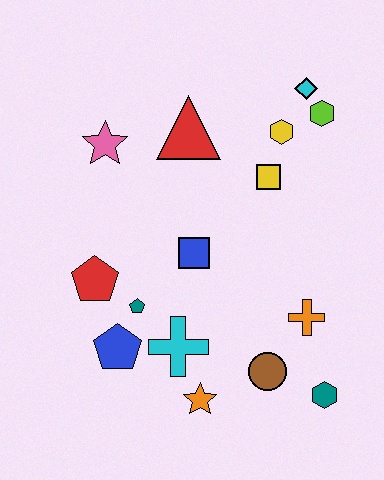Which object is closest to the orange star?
The cyan cross is closest to the orange star.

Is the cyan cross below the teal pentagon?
Yes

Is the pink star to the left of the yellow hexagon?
Yes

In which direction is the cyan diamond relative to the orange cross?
The cyan diamond is above the orange cross.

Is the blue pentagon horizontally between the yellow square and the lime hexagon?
No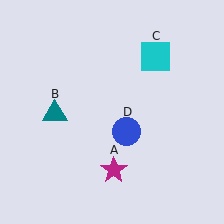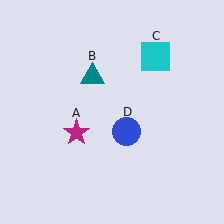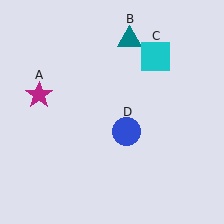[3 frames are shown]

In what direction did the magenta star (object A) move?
The magenta star (object A) moved up and to the left.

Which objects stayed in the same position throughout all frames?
Cyan square (object C) and blue circle (object D) remained stationary.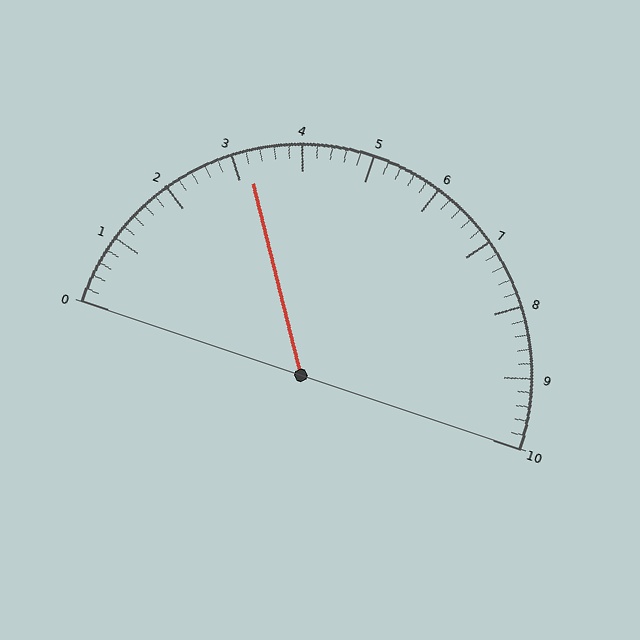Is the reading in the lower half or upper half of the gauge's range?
The reading is in the lower half of the range (0 to 10).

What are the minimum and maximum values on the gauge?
The gauge ranges from 0 to 10.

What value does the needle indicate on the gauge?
The needle indicates approximately 3.2.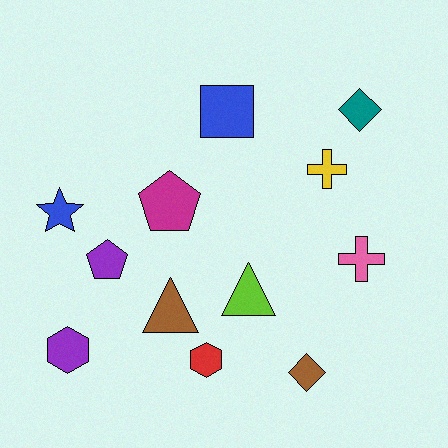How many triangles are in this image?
There are 2 triangles.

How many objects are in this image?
There are 12 objects.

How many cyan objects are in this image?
There are no cyan objects.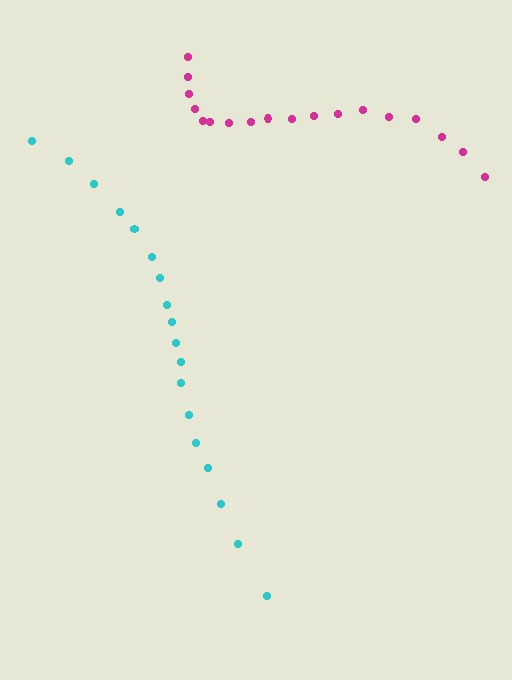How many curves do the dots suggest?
There are 2 distinct paths.